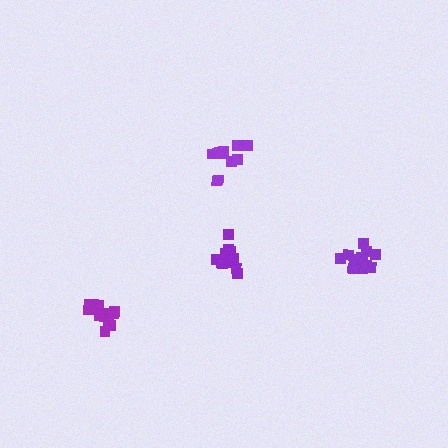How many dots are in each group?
Group 1: 11 dots, Group 2: 12 dots, Group 3: 12 dots, Group 4: 15 dots (50 total).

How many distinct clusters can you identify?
There are 4 distinct clusters.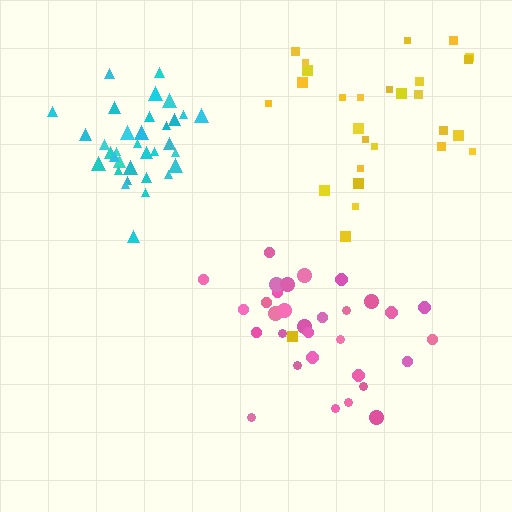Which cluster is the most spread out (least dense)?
Yellow.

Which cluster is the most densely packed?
Cyan.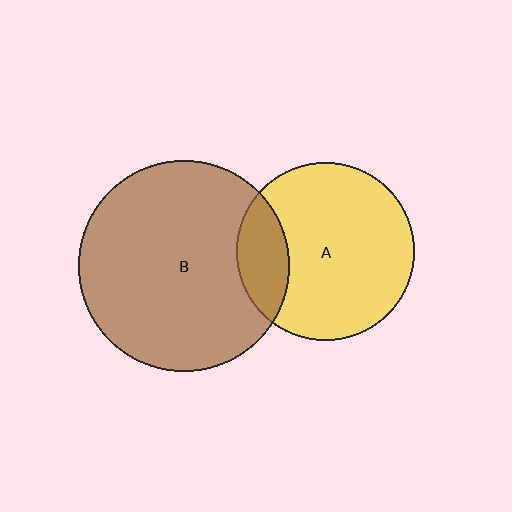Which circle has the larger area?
Circle B (brown).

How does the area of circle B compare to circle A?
Approximately 1.4 times.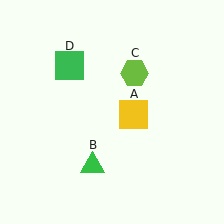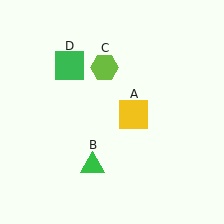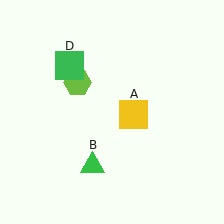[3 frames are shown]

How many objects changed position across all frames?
1 object changed position: lime hexagon (object C).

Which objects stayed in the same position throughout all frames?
Yellow square (object A) and green triangle (object B) and green square (object D) remained stationary.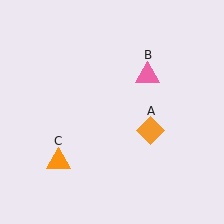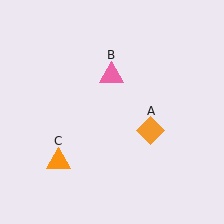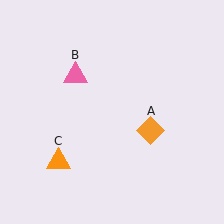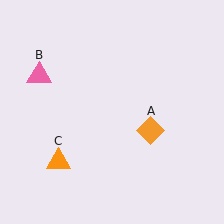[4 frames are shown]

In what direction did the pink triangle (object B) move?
The pink triangle (object B) moved left.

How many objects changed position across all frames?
1 object changed position: pink triangle (object B).